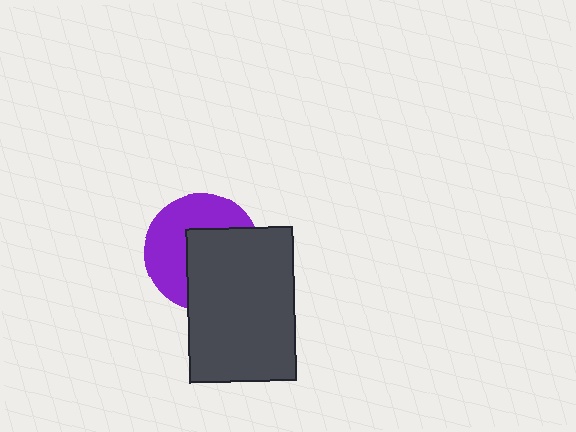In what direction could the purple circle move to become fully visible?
The purple circle could move toward the upper-left. That would shift it out from behind the dark gray rectangle entirely.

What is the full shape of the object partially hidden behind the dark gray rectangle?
The partially hidden object is a purple circle.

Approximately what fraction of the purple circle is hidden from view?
Roughly 50% of the purple circle is hidden behind the dark gray rectangle.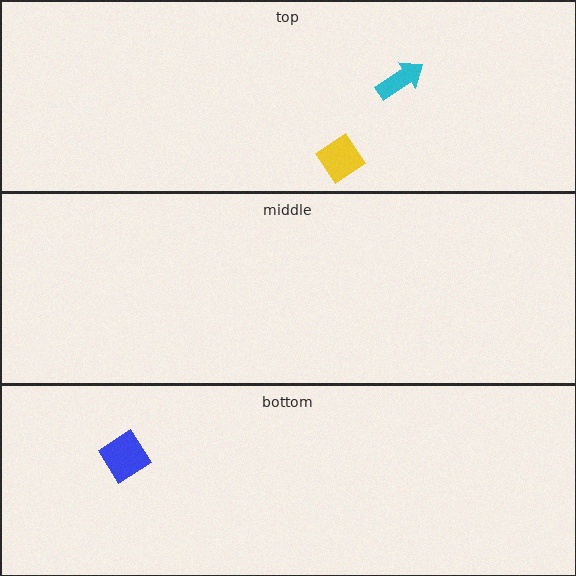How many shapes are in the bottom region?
1.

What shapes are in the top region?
The yellow diamond, the cyan arrow.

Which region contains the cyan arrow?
The top region.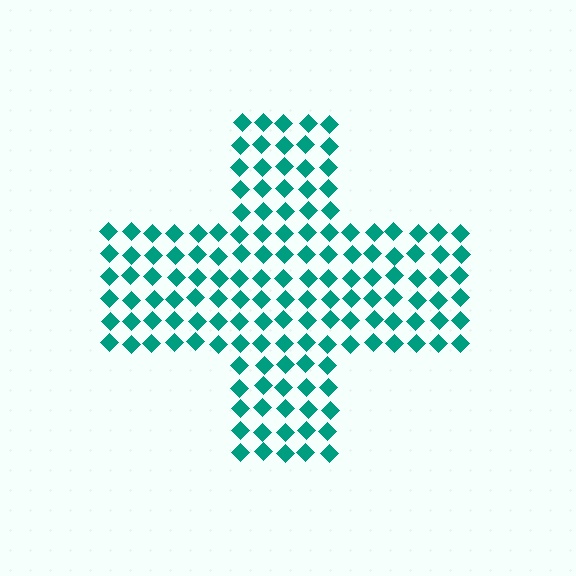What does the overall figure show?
The overall figure shows a cross.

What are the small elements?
The small elements are diamonds.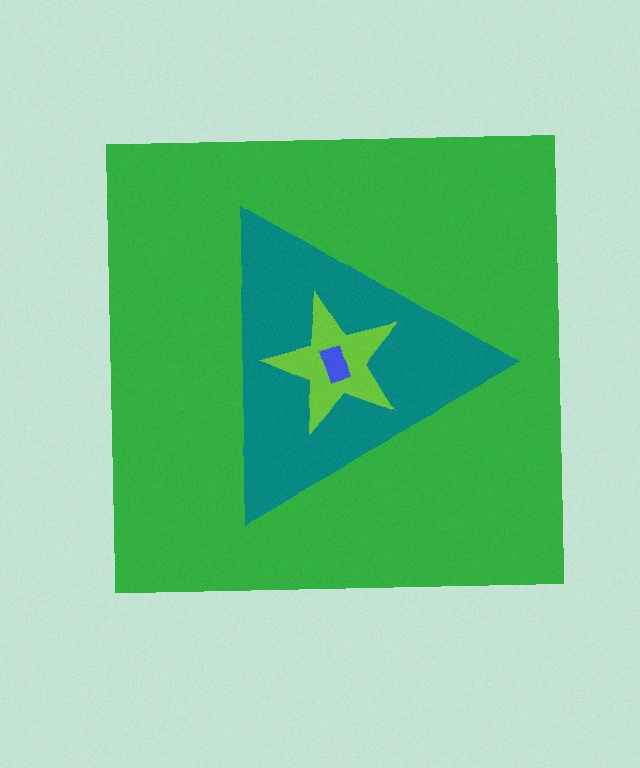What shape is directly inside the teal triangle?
The lime star.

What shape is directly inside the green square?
The teal triangle.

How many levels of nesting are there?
4.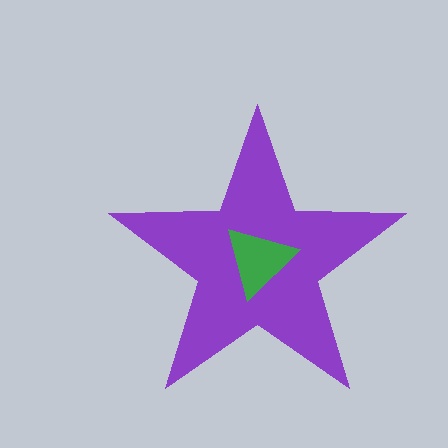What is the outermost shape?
The purple star.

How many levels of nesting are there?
2.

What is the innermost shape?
The green triangle.